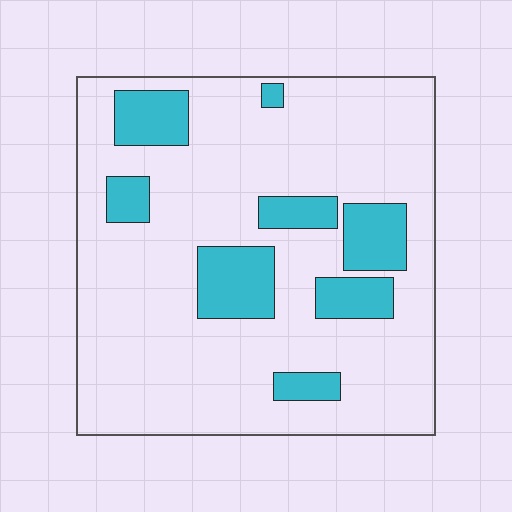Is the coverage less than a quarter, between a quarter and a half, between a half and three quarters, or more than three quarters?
Less than a quarter.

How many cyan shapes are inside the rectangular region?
8.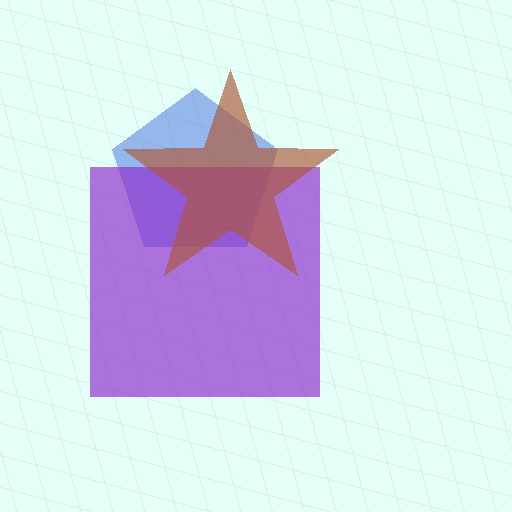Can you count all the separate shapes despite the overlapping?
Yes, there are 3 separate shapes.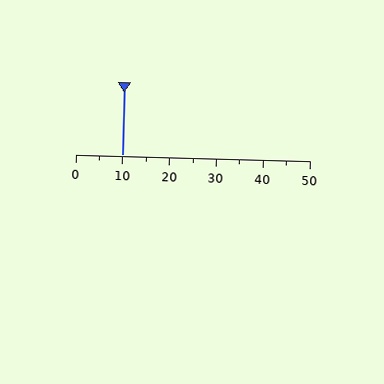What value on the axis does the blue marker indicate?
The marker indicates approximately 10.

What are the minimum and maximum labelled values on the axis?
The axis runs from 0 to 50.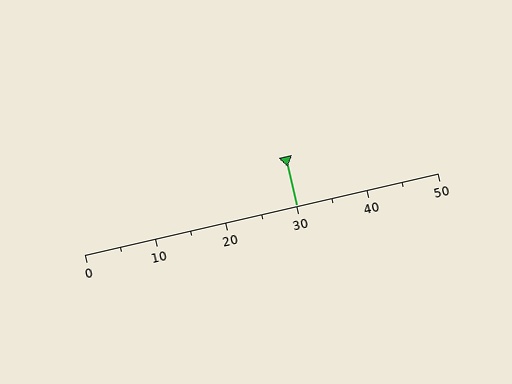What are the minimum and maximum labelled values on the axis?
The axis runs from 0 to 50.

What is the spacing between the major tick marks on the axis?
The major ticks are spaced 10 apart.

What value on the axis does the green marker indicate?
The marker indicates approximately 30.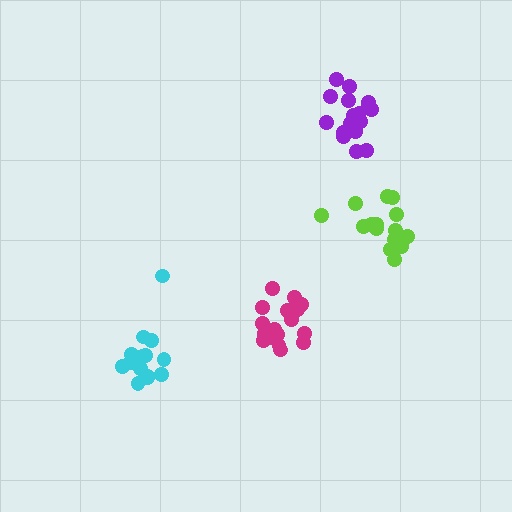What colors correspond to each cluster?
The clusters are colored: lime, cyan, purple, magenta.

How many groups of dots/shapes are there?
There are 4 groups.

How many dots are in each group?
Group 1: 18 dots, Group 2: 16 dots, Group 3: 18 dots, Group 4: 18 dots (70 total).